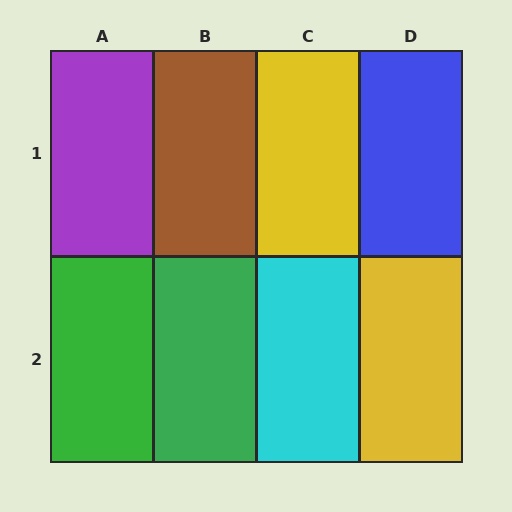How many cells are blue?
1 cell is blue.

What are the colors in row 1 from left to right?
Purple, brown, yellow, blue.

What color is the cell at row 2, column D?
Yellow.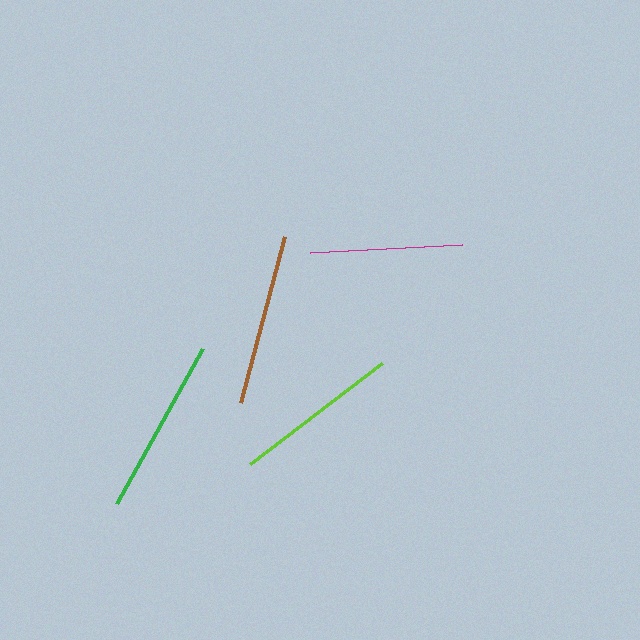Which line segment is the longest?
The green line is the longest at approximately 177 pixels.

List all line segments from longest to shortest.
From longest to shortest: green, brown, lime, magenta.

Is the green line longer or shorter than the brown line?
The green line is longer than the brown line.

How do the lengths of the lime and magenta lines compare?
The lime and magenta lines are approximately the same length.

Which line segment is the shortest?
The magenta line is the shortest at approximately 153 pixels.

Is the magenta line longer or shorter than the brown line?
The brown line is longer than the magenta line.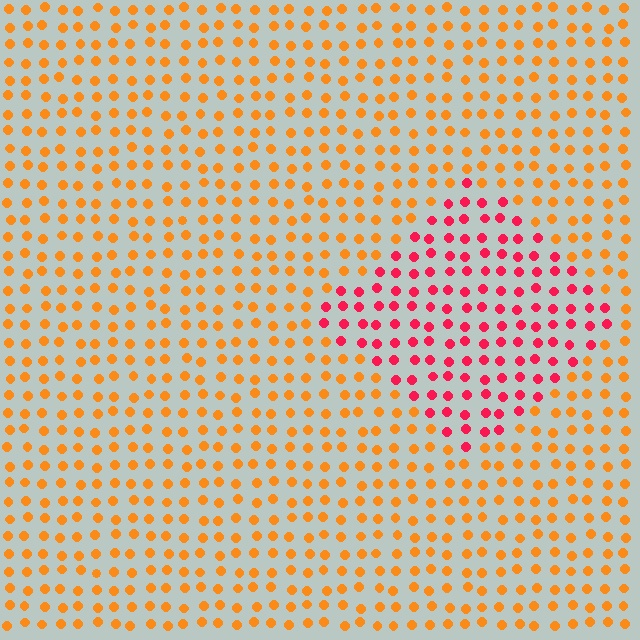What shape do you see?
I see a diamond.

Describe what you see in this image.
The image is filled with small orange elements in a uniform arrangement. A diamond-shaped region is visible where the elements are tinted to a slightly different hue, forming a subtle color boundary.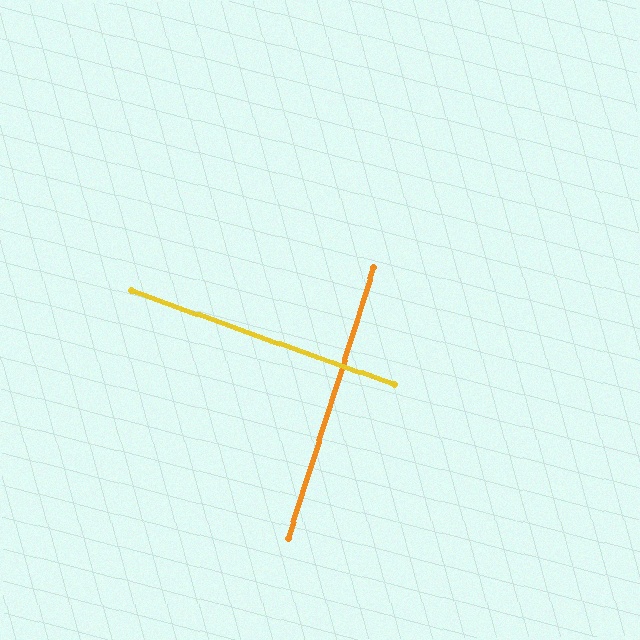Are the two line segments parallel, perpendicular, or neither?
Perpendicular — they meet at approximately 88°.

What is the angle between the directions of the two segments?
Approximately 88 degrees.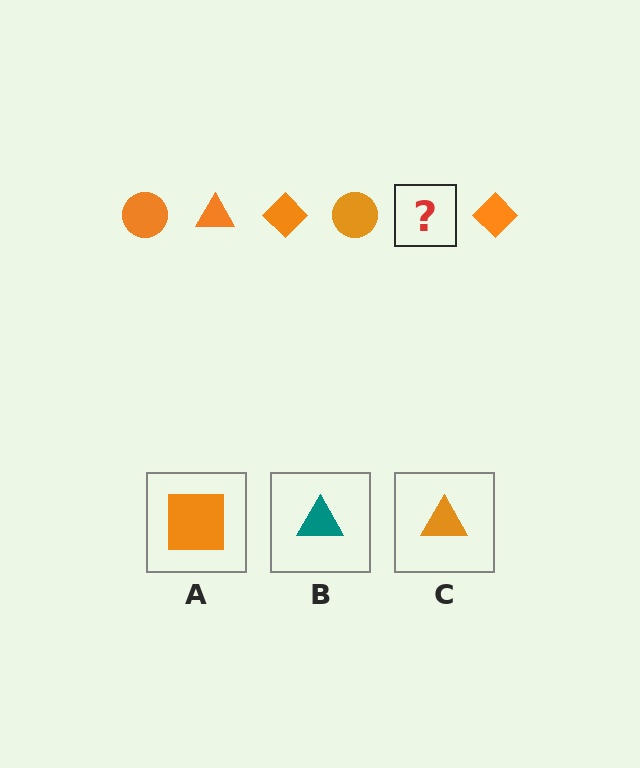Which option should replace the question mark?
Option C.